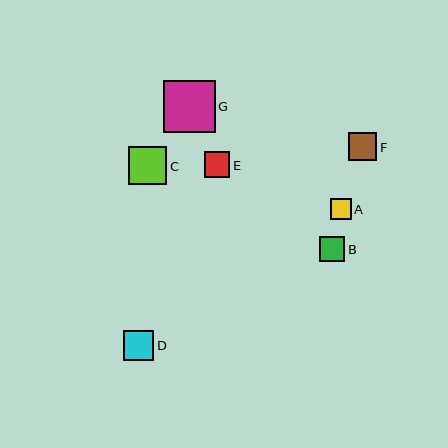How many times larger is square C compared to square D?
Square C is approximately 1.3 times the size of square D.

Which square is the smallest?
Square A is the smallest with a size of approximately 21 pixels.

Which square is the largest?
Square G is the largest with a size of approximately 52 pixels.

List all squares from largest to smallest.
From largest to smallest: G, C, D, F, E, B, A.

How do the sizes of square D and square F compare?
Square D and square F are approximately the same size.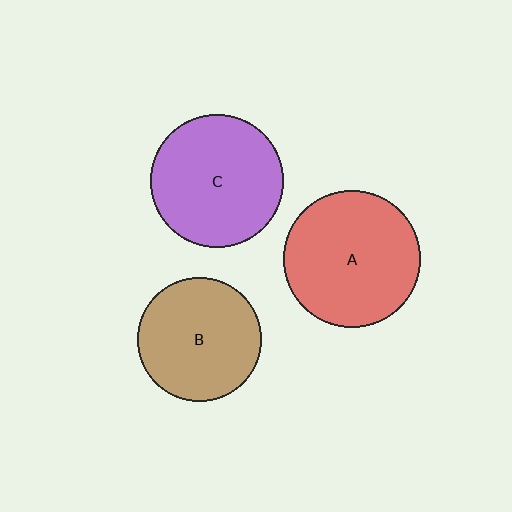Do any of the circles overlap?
No, none of the circles overlap.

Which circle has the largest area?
Circle A (red).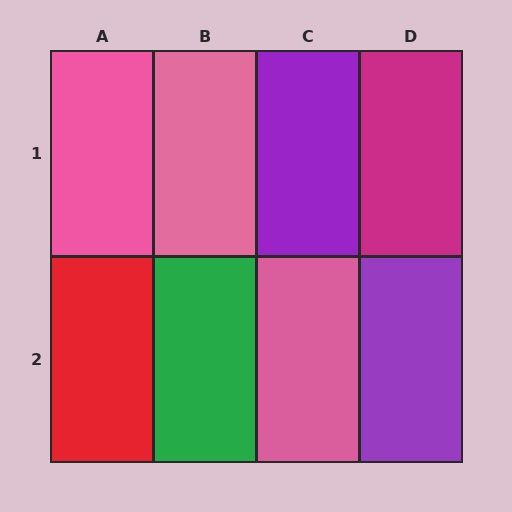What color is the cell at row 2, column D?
Purple.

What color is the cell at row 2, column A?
Red.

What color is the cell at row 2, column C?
Pink.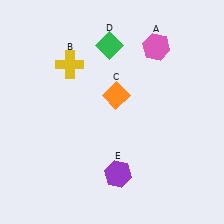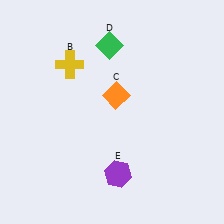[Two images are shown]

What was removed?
The pink hexagon (A) was removed in Image 2.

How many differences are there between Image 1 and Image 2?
There is 1 difference between the two images.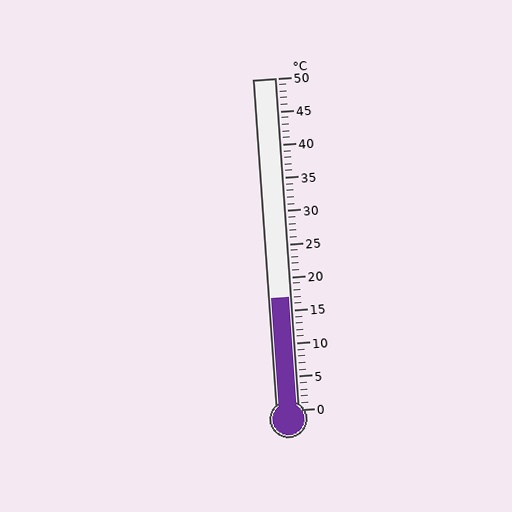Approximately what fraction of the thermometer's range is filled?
The thermometer is filled to approximately 35% of its range.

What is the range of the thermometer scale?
The thermometer scale ranges from 0°C to 50°C.